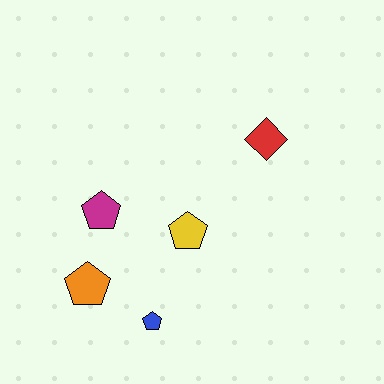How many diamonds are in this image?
There is 1 diamond.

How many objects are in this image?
There are 5 objects.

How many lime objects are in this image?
There are no lime objects.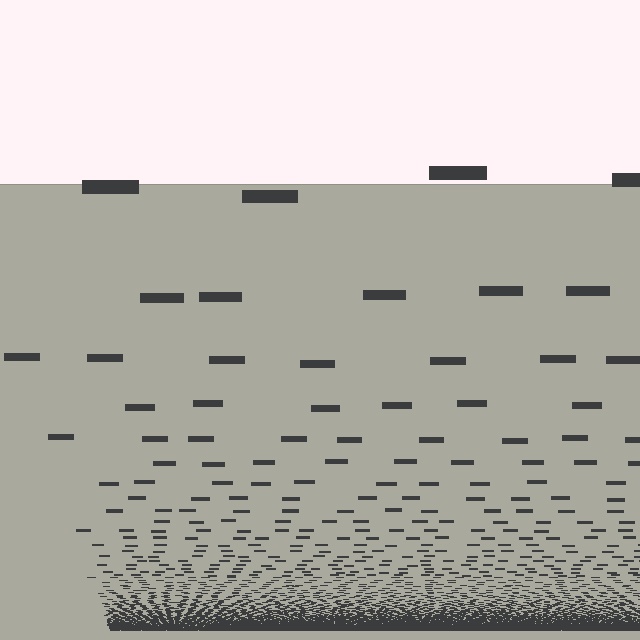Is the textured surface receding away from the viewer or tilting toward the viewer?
The surface appears to tilt toward the viewer. Texture elements get larger and sparser toward the top.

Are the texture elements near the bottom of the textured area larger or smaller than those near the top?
Smaller. The gradient is inverted — elements near the bottom are smaller and denser.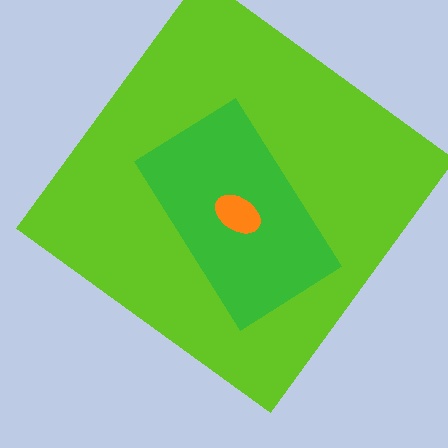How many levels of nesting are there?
3.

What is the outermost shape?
The lime diamond.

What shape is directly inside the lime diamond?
The green rectangle.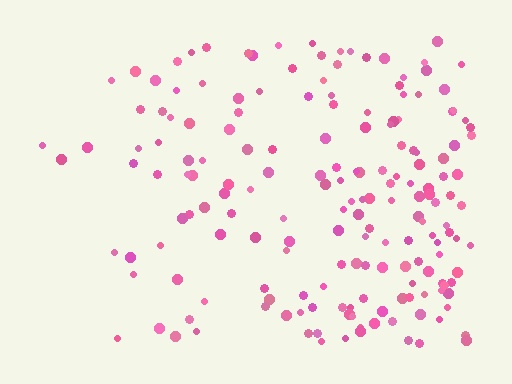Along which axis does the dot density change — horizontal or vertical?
Horizontal.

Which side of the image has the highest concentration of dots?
The right.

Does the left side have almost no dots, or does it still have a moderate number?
Still a moderate number, just noticeably fewer than the right.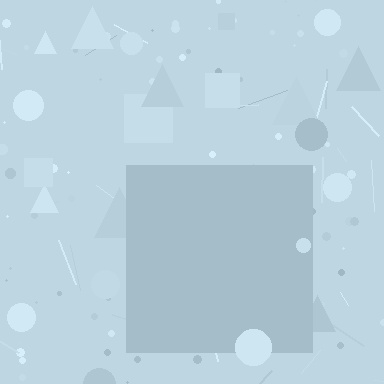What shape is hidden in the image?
A square is hidden in the image.